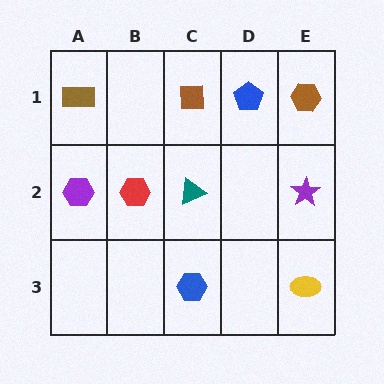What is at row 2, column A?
A purple hexagon.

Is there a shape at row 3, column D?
No, that cell is empty.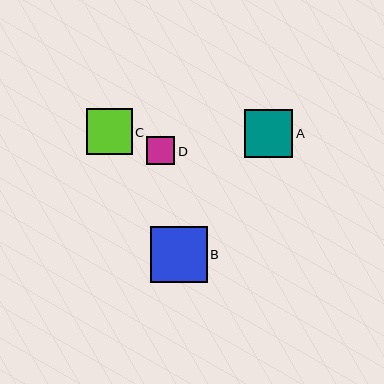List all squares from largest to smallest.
From largest to smallest: B, A, C, D.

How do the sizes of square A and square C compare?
Square A and square C are approximately the same size.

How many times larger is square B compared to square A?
Square B is approximately 1.2 times the size of square A.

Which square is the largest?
Square B is the largest with a size of approximately 57 pixels.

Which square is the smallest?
Square D is the smallest with a size of approximately 28 pixels.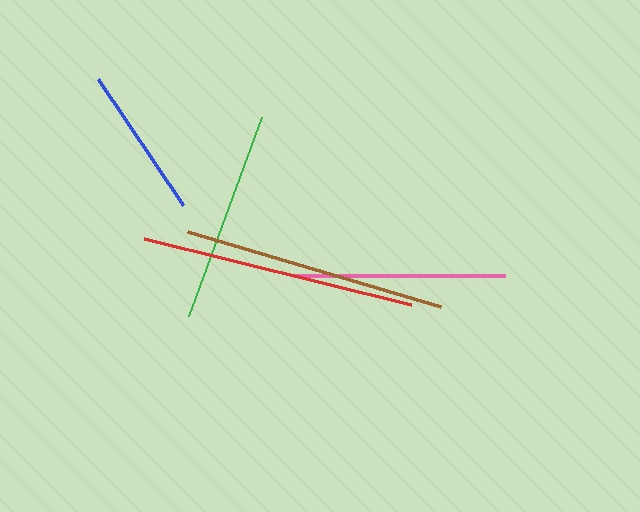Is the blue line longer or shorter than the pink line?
The pink line is longer than the blue line.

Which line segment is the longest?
The red line is the longest at approximately 275 pixels.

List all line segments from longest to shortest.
From longest to shortest: red, brown, pink, green, blue.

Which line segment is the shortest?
The blue line is the shortest at approximately 151 pixels.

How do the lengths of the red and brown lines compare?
The red and brown lines are approximately the same length.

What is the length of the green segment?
The green segment is approximately 212 pixels long.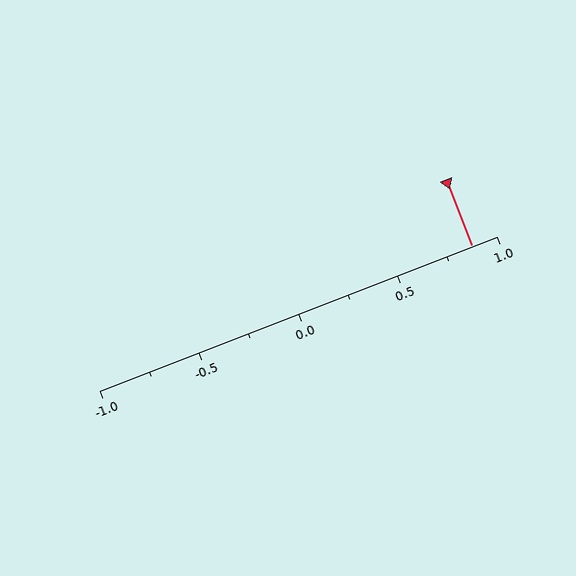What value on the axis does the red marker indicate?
The marker indicates approximately 0.88.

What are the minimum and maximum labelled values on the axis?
The axis runs from -1.0 to 1.0.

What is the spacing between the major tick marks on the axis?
The major ticks are spaced 0.5 apart.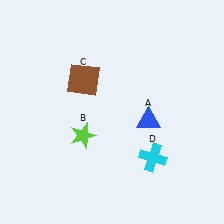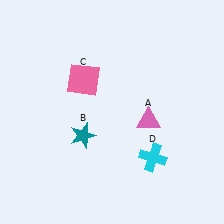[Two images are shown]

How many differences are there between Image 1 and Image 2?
There are 3 differences between the two images.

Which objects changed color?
A changed from blue to pink. B changed from lime to teal. C changed from brown to pink.